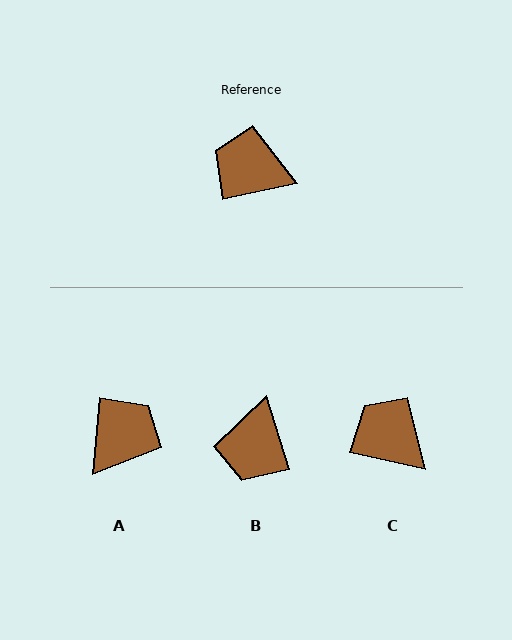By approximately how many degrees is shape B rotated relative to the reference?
Approximately 95 degrees counter-clockwise.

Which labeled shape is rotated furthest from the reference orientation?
A, about 107 degrees away.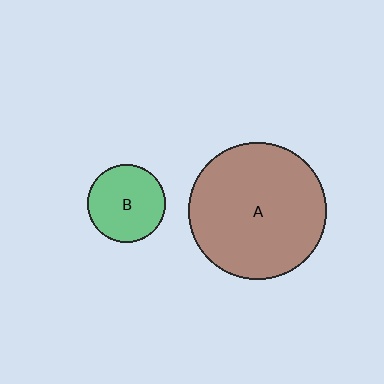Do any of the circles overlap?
No, none of the circles overlap.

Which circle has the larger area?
Circle A (brown).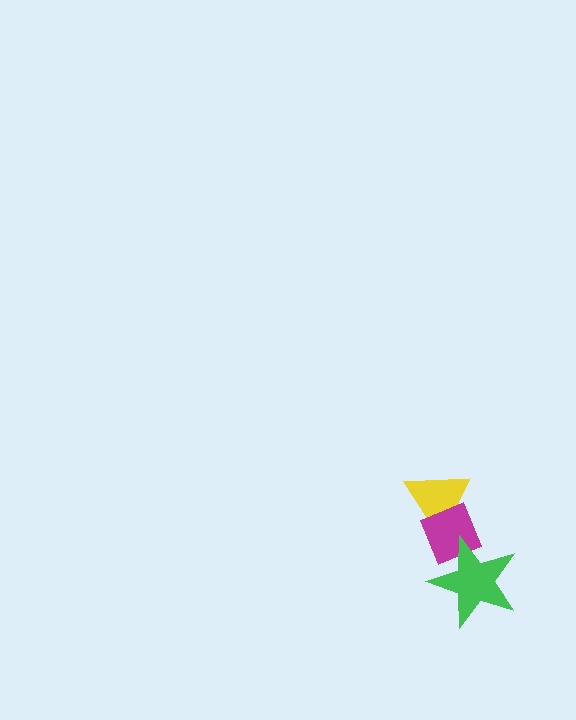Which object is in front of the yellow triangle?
The magenta diamond is in front of the yellow triangle.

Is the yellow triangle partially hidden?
Yes, it is partially covered by another shape.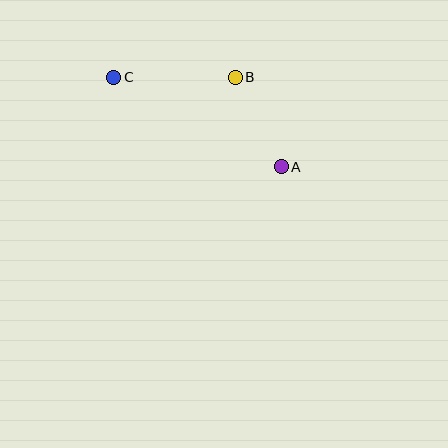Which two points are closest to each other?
Points A and B are closest to each other.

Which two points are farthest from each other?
Points A and C are farthest from each other.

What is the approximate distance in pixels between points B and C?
The distance between B and C is approximately 121 pixels.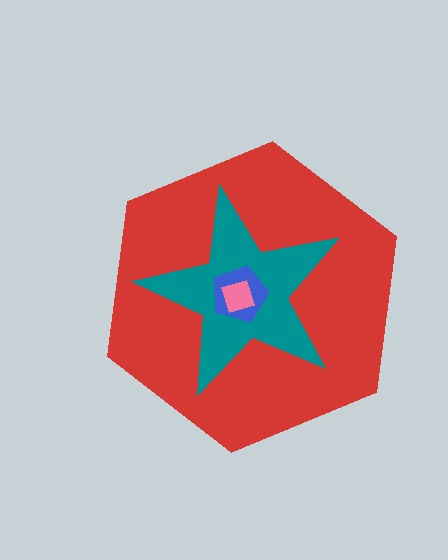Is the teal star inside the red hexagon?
Yes.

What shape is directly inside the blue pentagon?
The pink diamond.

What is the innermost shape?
The pink diamond.